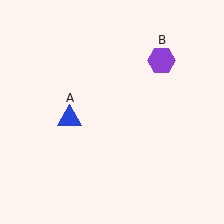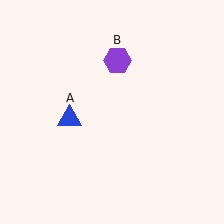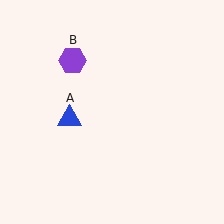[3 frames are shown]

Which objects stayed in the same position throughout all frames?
Blue triangle (object A) remained stationary.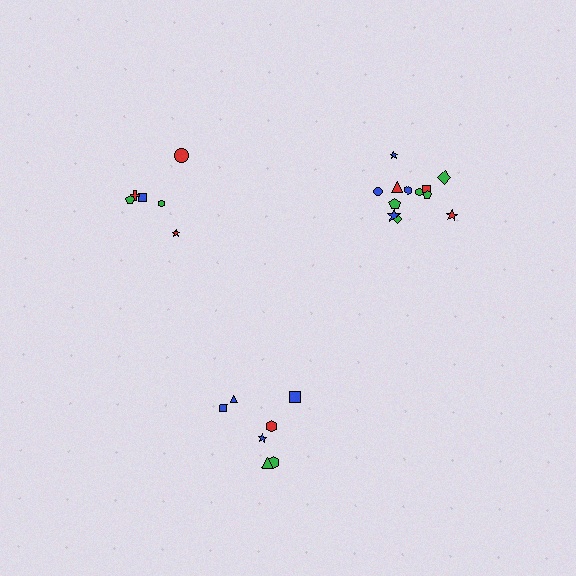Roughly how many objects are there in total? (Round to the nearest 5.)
Roughly 25 objects in total.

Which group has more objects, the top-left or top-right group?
The top-right group.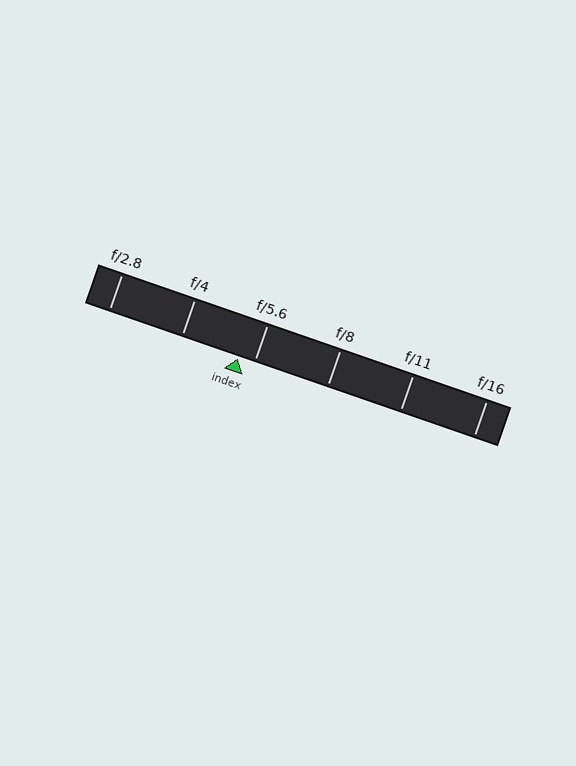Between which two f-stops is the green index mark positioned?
The index mark is between f/4 and f/5.6.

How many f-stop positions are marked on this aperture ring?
There are 6 f-stop positions marked.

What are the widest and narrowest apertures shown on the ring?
The widest aperture shown is f/2.8 and the narrowest is f/16.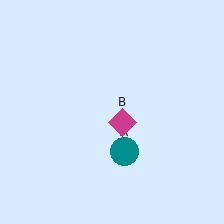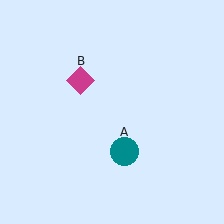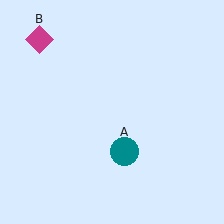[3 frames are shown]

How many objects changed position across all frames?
1 object changed position: magenta diamond (object B).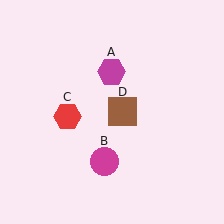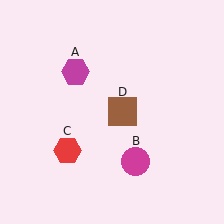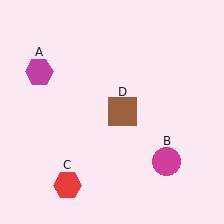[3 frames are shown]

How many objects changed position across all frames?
3 objects changed position: magenta hexagon (object A), magenta circle (object B), red hexagon (object C).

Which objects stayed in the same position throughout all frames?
Brown square (object D) remained stationary.